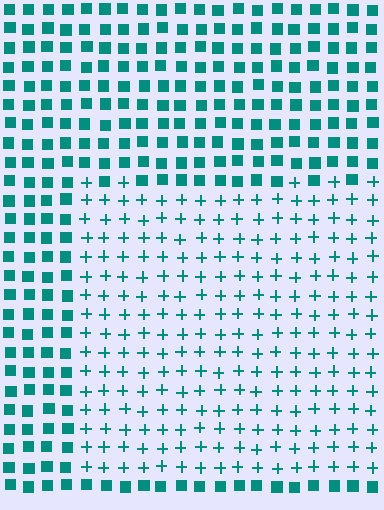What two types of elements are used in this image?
The image uses plus signs inside the rectangle region and squares outside it.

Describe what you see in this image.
The image is filled with small teal elements arranged in a uniform grid. A rectangle-shaped region contains plus signs, while the surrounding area contains squares. The boundary is defined purely by the change in element shape.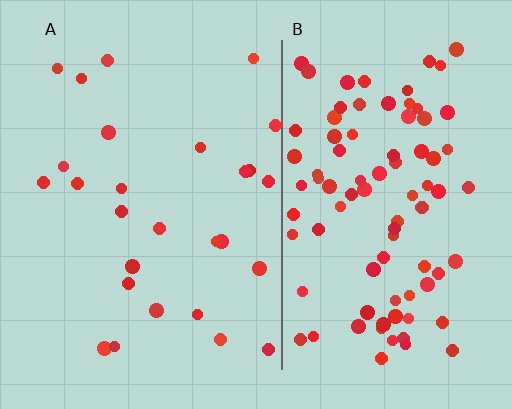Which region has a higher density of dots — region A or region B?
B (the right).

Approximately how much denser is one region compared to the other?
Approximately 3.4× — region B over region A.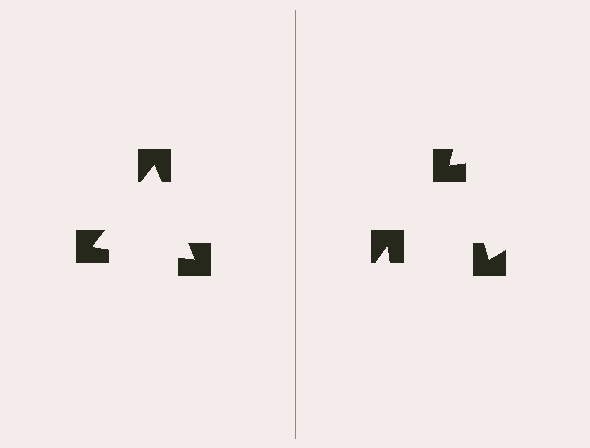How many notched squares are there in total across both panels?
6 — 3 on each side.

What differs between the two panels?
The notched squares are positioned identically on both sides; only the wedge orientations differ. On the left they align to a triangle; on the right they are misaligned.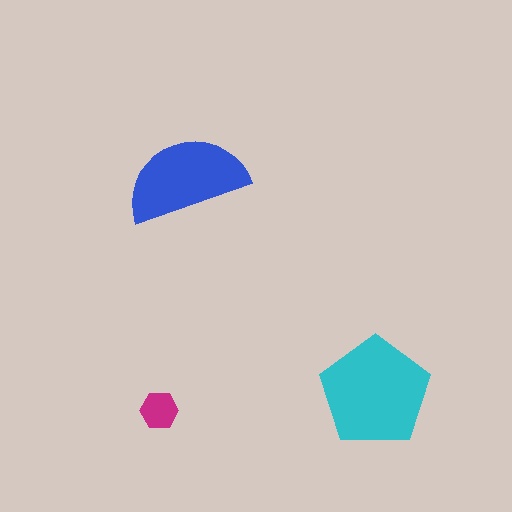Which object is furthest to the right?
The cyan pentagon is rightmost.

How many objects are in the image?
There are 3 objects in the image.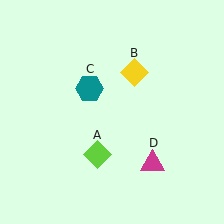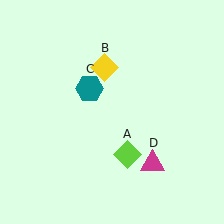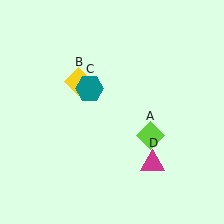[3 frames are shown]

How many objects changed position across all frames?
2 objects changed position: lime diamond (object A), yellow diamond (object B).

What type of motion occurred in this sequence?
The lime diamond (object A), yellow diamond (object B) rotated counterclockwise around the center of the scene.